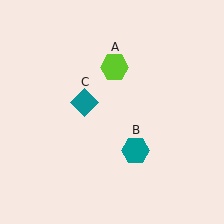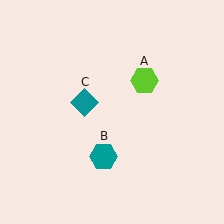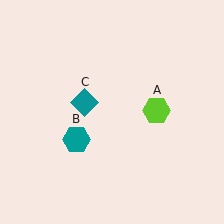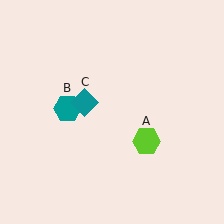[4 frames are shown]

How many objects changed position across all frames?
2 objects changed position: lime hexagon (object A), teal hexagon (object B).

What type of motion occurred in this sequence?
The lime hexagon (object A), teal hexagon (object B) rotated clockwise around the center of the scene.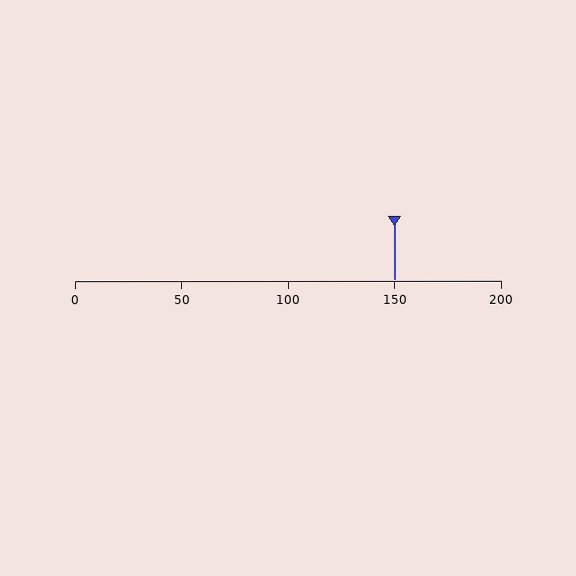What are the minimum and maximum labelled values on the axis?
The axis runs from 0 to 200.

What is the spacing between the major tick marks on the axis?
The major ticks are spaced 50 apart.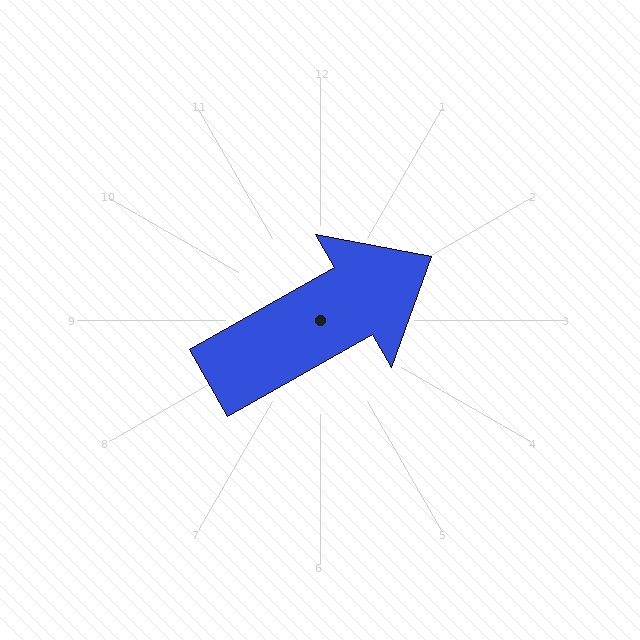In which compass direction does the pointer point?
Northeast.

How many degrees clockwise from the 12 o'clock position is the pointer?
Approximately 60 degrees.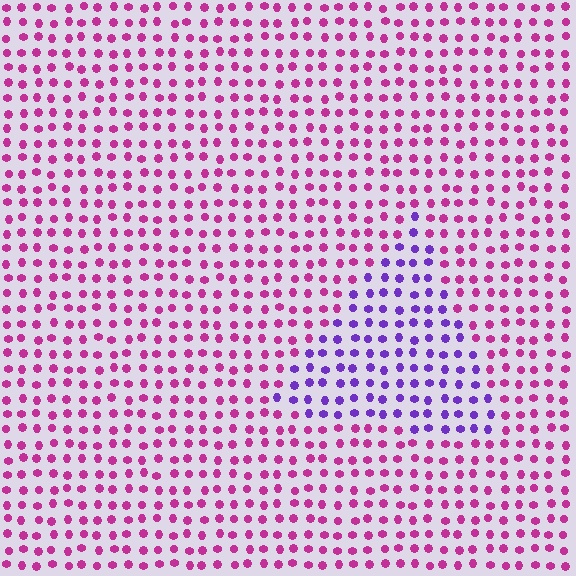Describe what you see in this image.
The image is filled with small magenta elements in a uniform arrangement. A triangle-shaped region is visible where the elements are tinted to a slightly different hue, forming a subtle color boundary.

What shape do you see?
I see a triangle.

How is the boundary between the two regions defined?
The boundary is defined purely by a slight shift in hue (about 51 degrees). Spacing, size, and orientation are identical on both sides.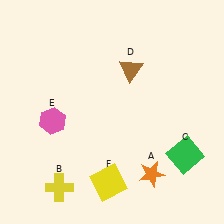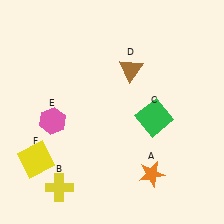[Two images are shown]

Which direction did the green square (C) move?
The green square (C) moved up.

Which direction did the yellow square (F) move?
The yellow square (F) moved left.